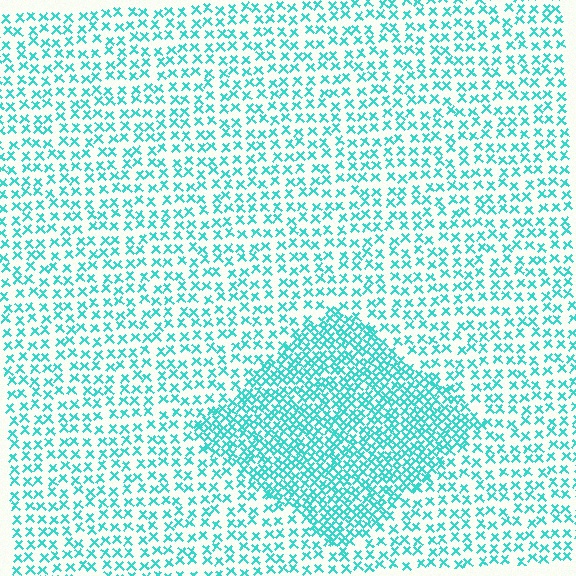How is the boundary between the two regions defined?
The boundary is defined by a change in element density (approximately 2.1x ratio). All elements are the same color, size, and shape.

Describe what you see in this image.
The image contains small cyan elements arranged at two different densities. A diamond-shaped region is visible where the elements are more densely packed than the surrounding area.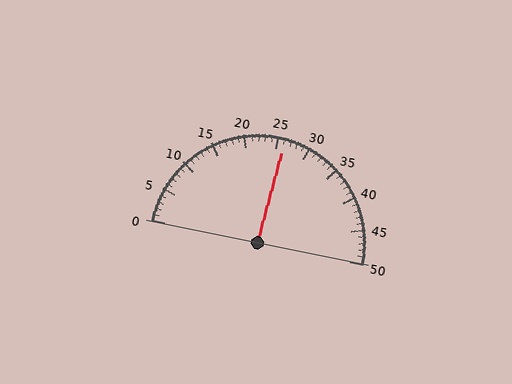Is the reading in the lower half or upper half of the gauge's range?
The reading is in the upper half of the range (0 to 50).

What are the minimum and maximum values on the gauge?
The gauge ranges from 0 to 50.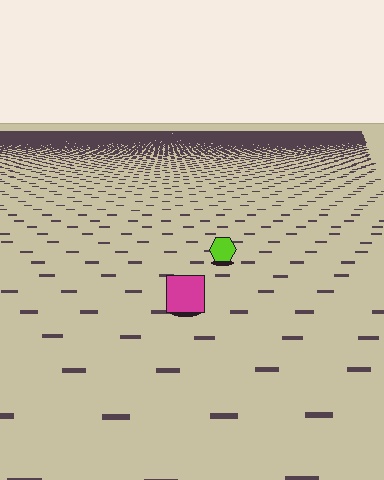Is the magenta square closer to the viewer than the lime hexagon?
Yes. The magenta square is closer — you can tell from the texture gradient: the ground texture is coarser near it.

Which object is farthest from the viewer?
The lime hexagon is farthest from the viewer. It appears smaller and the ground texture around it is denser.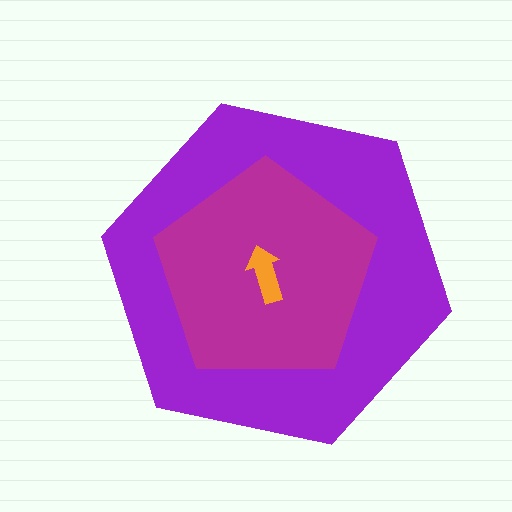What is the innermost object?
The orange arrow.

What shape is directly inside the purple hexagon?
The magenta pentagon.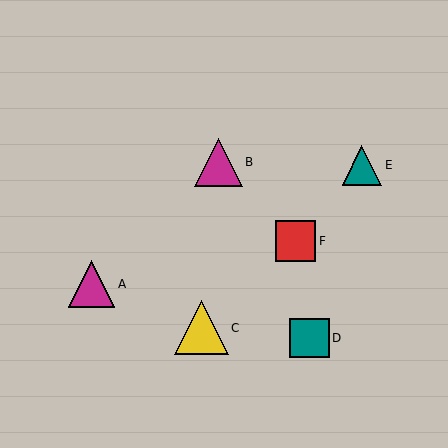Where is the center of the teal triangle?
The center of the teal triangle is at (362, 165).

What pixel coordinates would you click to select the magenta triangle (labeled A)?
Click at (92, 284) to select the magenta triangle A.